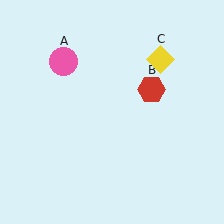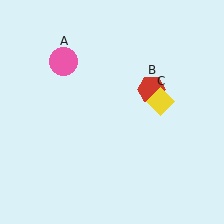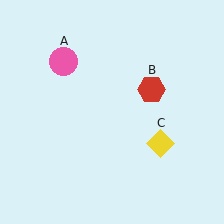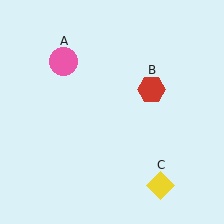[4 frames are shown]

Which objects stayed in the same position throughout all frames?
Pink circle (object A) and red hexagon (object B) remained stationary.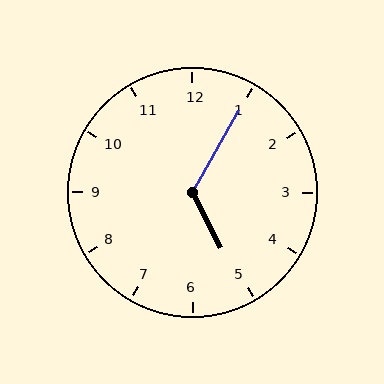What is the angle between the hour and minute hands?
Approximately 122 degrees.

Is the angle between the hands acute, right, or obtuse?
It is obtuse.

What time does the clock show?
5:05.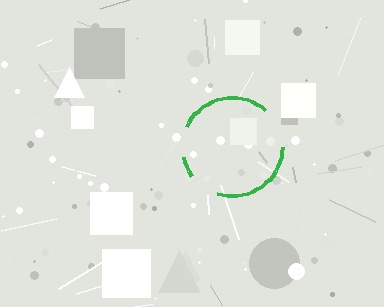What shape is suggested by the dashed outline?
The dashed outline suggests a circle.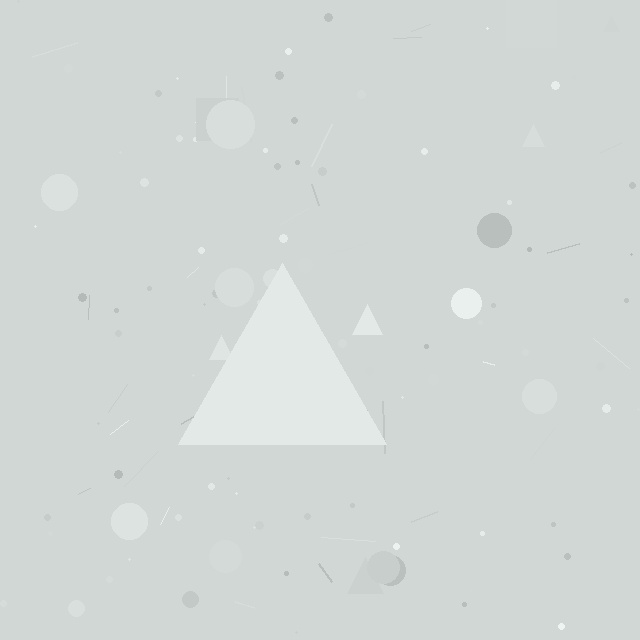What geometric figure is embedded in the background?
A triangle is embedded in the background.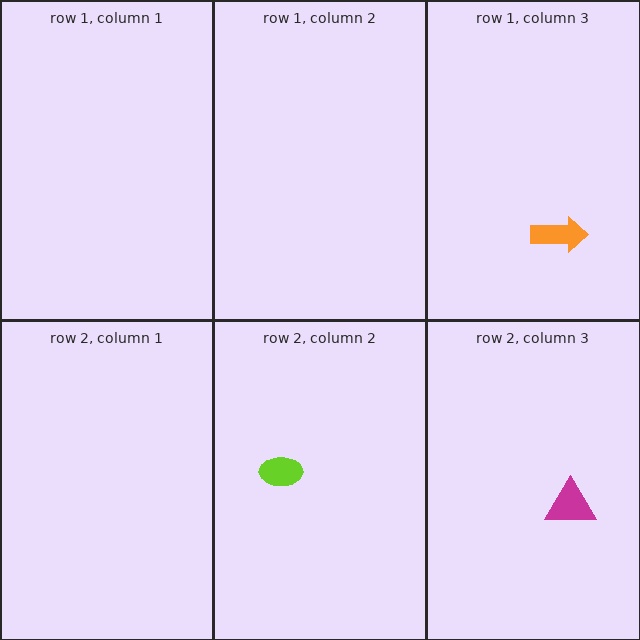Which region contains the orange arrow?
The row 1, column 3 region.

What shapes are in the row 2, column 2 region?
The lime ellipse.